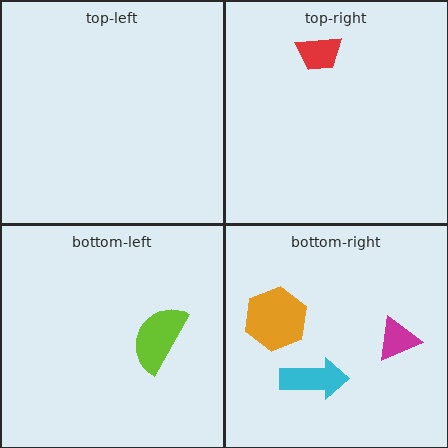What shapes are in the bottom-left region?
The lime semicircle.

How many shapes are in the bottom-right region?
3.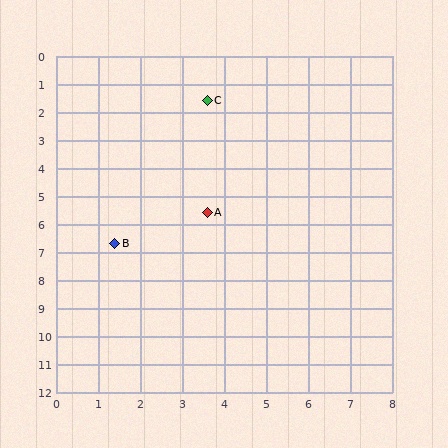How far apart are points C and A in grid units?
Points C and A are about 4.0 grid units apart.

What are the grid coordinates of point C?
Point C is at approximately (3.6, 1.6).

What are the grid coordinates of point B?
Point B is at approximately (1.4, 6.7).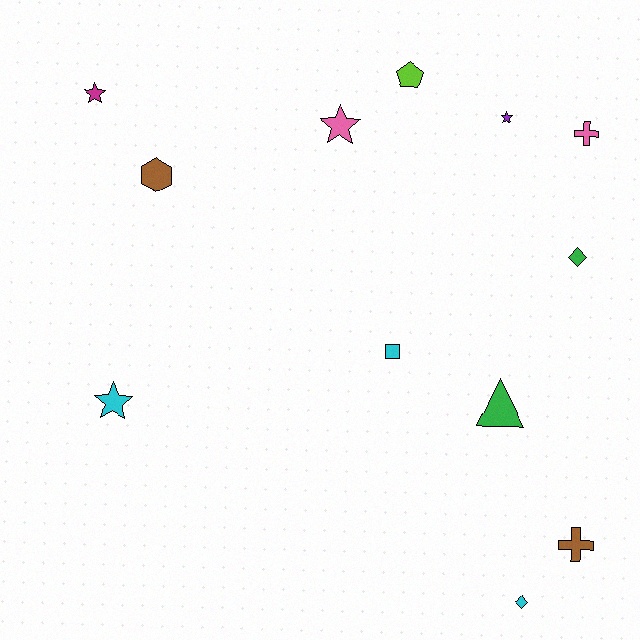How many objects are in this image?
There are 12 objects.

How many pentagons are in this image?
There is 1 pentagon.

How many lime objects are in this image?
There is 1 lime object.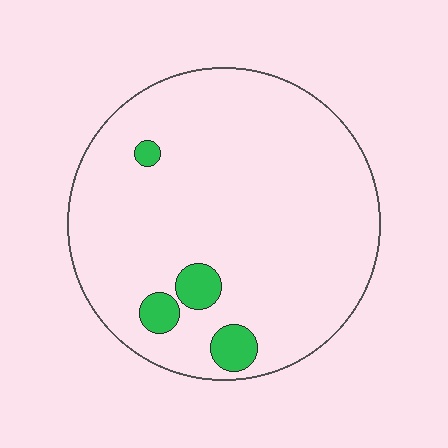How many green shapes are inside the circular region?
4.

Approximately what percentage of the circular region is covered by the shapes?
Approximately 5%.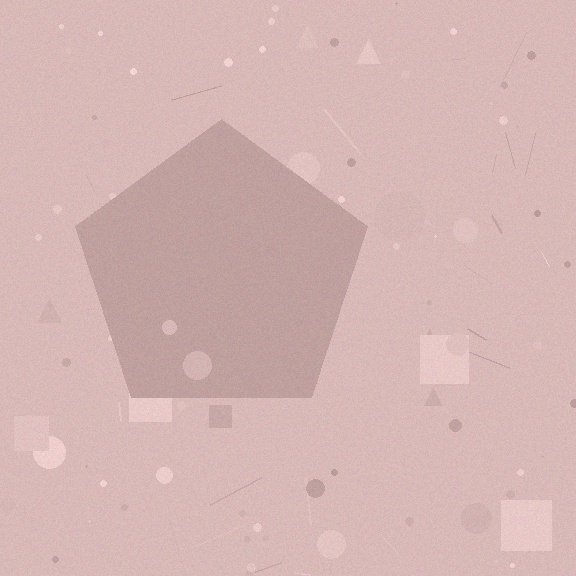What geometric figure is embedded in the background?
A pentagon is embedded in the background.